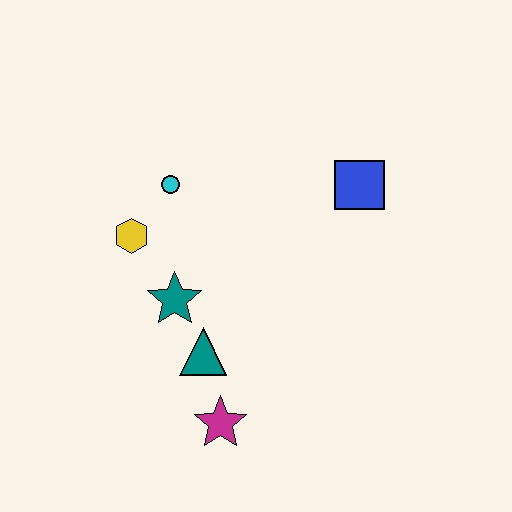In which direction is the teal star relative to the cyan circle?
The teal star is below the cyan circle.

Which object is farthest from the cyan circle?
The magenta star is farthest from the cyan circle.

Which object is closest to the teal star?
The teal triangle is closest to the teal star.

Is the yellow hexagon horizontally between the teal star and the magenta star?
No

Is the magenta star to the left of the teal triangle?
No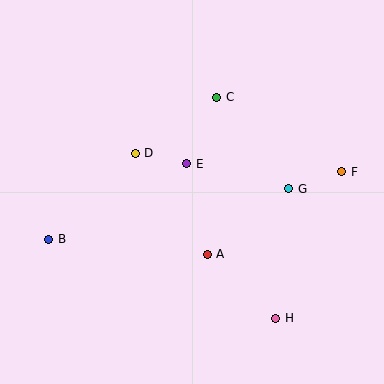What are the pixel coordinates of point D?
Point D is at (135, 153).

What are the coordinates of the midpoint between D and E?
The midpoint between D and E is at (161, 158).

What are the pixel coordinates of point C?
Point C is at (217, 97).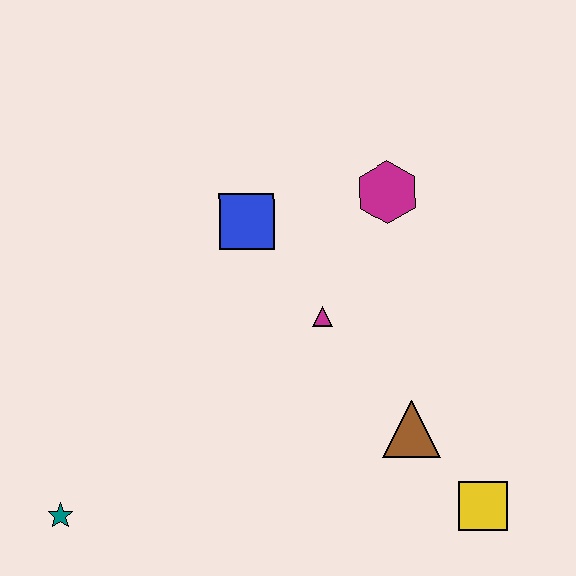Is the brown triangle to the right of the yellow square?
No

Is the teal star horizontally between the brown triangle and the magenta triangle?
No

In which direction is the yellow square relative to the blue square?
The yellow square is below the blue square.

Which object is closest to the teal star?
The magenta triangle is closest to the teal star.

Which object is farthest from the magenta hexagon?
The teal star is farthest from the magenta hexagon.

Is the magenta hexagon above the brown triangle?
Yes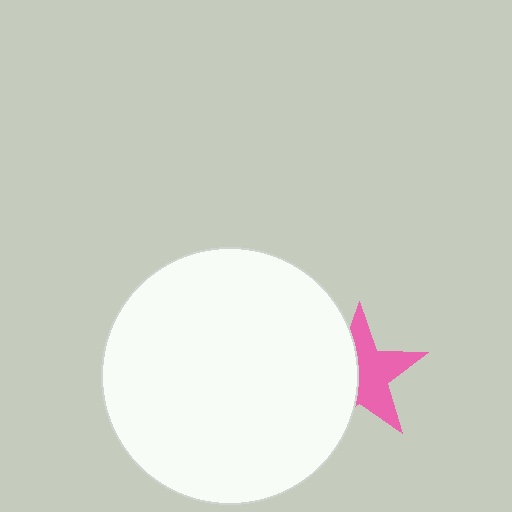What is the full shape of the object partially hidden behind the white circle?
The partially hidden object is a pink star.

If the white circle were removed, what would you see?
You would see the complete pink star.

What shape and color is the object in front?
The object in front is a white circle.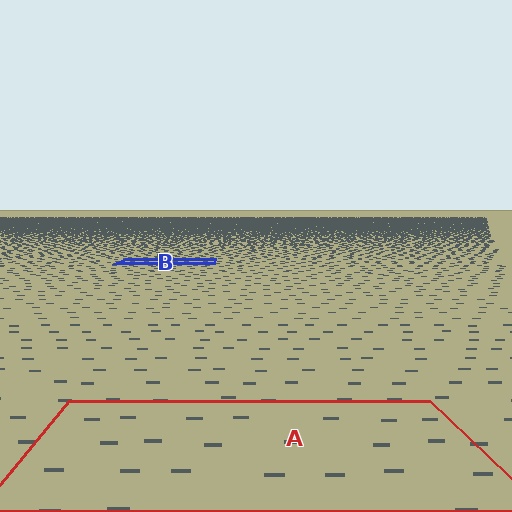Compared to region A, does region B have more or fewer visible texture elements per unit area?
Region B has more texture elements per unit area — they are packed more densely because it is farther away.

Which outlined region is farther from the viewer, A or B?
Region B is farther from the viewer — the texture elements inside it appear smaller and more densely packed.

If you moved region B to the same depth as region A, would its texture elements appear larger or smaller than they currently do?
They would appear larger. At a closer depth, the same texture elements are projected at a bigger on-screen size.